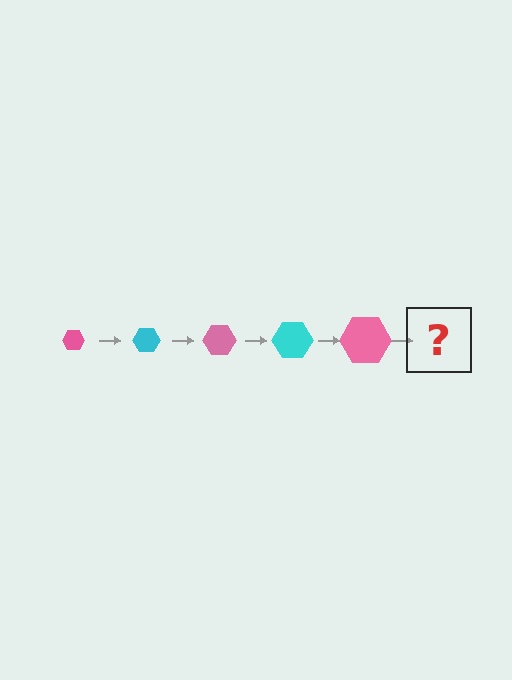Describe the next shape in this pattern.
It should be a cyan hexagon, larger than the previous one.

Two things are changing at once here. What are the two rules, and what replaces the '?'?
The two rules are that the hexagon grows larger each step and the color cycles through pink and cyan. The '?' should be a cyan hexagon, larger than the previous one.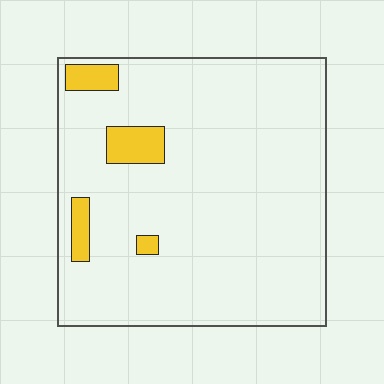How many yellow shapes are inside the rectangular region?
4.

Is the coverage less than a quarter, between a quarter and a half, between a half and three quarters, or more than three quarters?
Less than a quarter.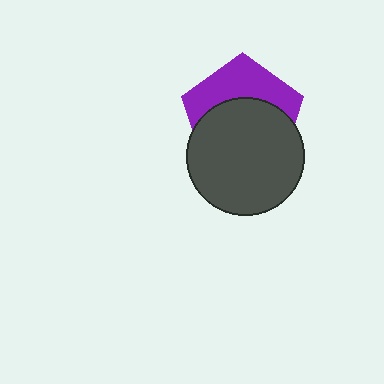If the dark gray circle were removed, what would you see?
You would see the complete purple pentagon.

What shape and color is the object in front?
The object in front is a dark gray circle.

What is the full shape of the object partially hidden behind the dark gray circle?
The partially hidden object is a purple pentagon.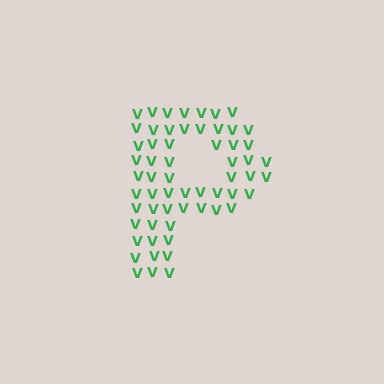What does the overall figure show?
The overall figure shows the letter P.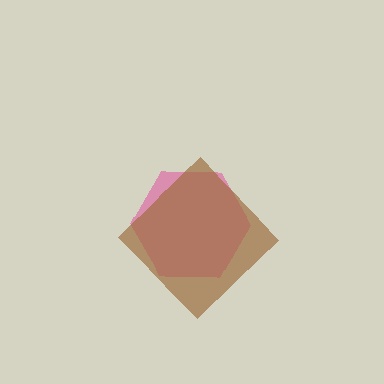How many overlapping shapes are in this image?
There are 2 overlapping shapes in the image.